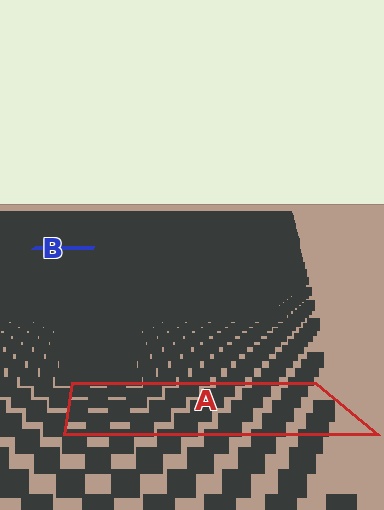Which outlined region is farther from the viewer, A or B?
Region B is farther from the viewer — the texture elements inside it appear smaller and more densely packed.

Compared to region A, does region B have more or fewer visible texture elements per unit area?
Region B has more texture elements per unit area — they are packed more densely because it is farther away.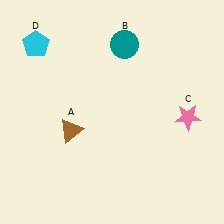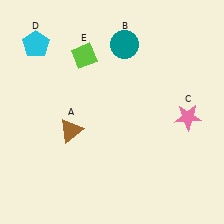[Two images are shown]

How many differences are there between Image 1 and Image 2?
There is 1 difference between the two images.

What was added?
A lime diamond (E) was added in Image 2.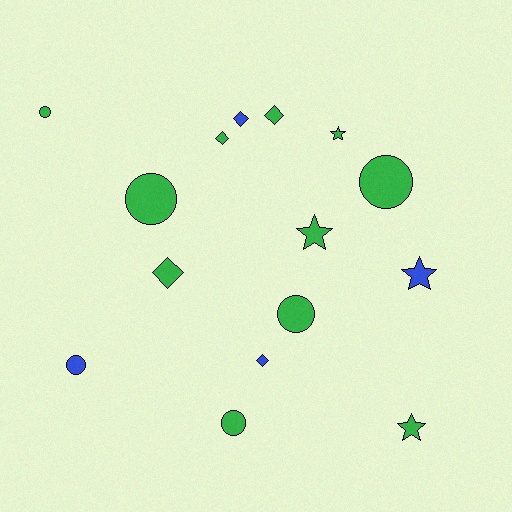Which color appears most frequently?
Green, with 11 objects.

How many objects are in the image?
There are 15 objects.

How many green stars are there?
There are 3 green stars.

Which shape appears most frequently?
Circle, with 6 objects.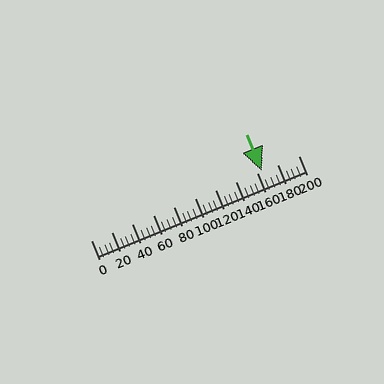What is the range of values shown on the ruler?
The ruler shows values from 0 to 200.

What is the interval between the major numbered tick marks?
The major tick marks are spaced 20 units apart.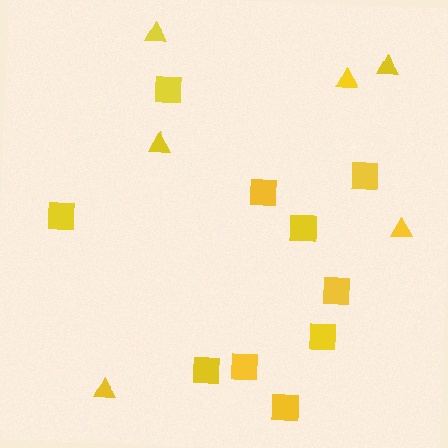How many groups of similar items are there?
There are 2 groups: one group of triangles (6) and one group of squares (10).